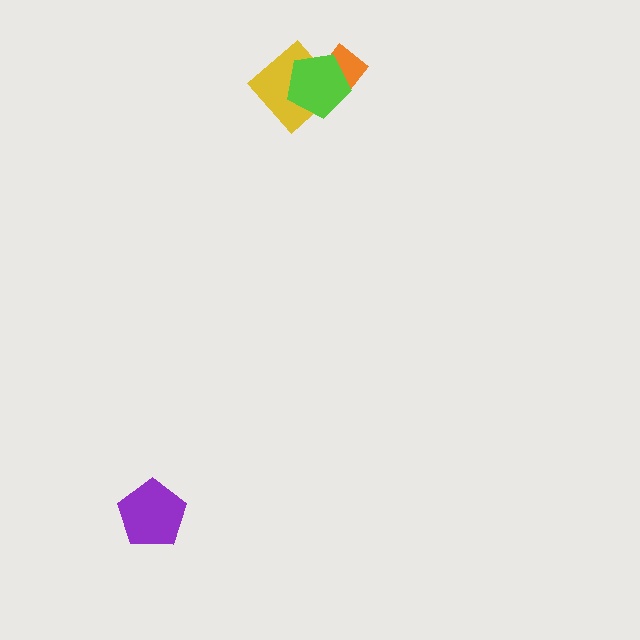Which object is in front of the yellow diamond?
The lime pentagon is in front of the yellow diamond.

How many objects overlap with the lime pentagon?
2 objects overlap with the lime pentagon.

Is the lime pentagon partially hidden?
No, no other shape covers it.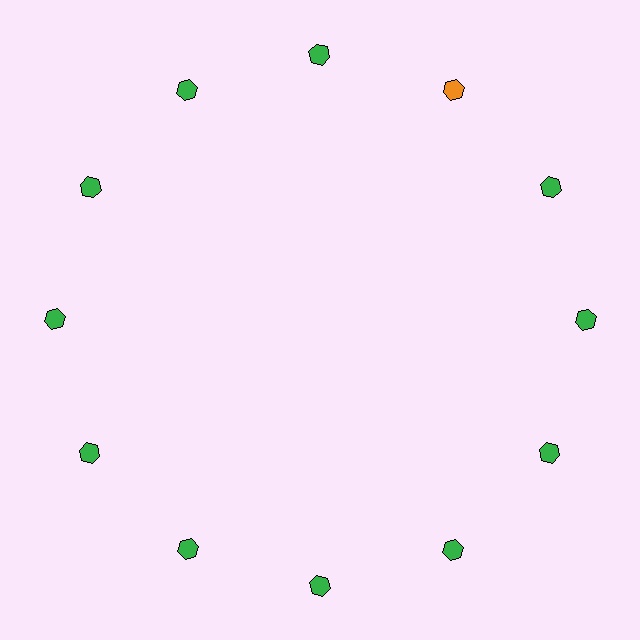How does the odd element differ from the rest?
It has a different color: orange instead of green.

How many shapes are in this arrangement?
There are 12 shapes arranged in a ring pattern.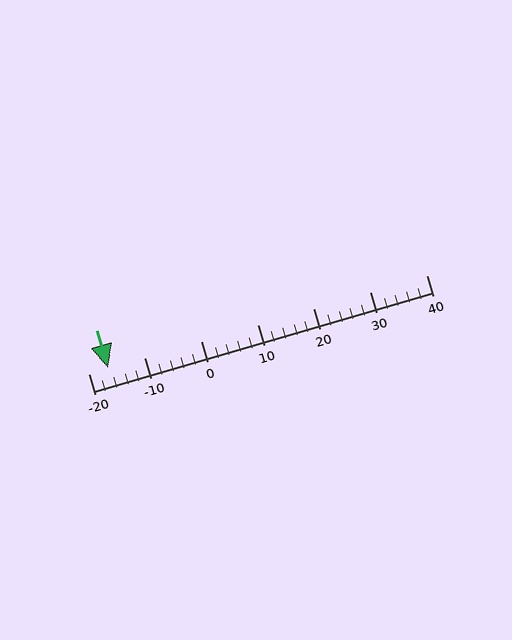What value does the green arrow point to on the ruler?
The green arrow points to approximately -16.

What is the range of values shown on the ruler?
The ruler shows values from -20 to 40.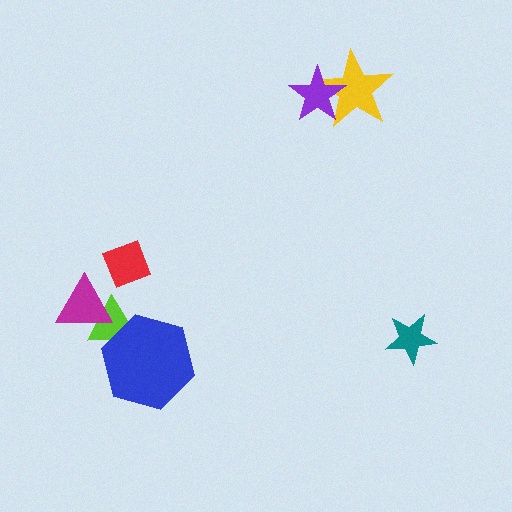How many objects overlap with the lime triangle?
2 objects overlap with the lime triangle.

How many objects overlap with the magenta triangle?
1 object overlaps with the magenta triangle.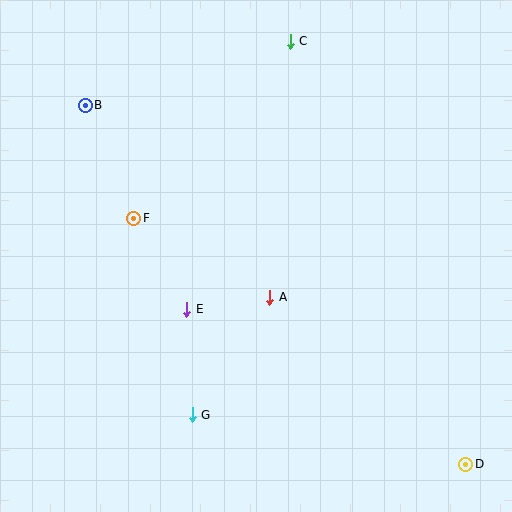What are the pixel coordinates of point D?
Point D is at (466, 464).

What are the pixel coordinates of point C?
Point C is at (290, 41).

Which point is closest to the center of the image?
Point A at (270, 297) is closest to the center.